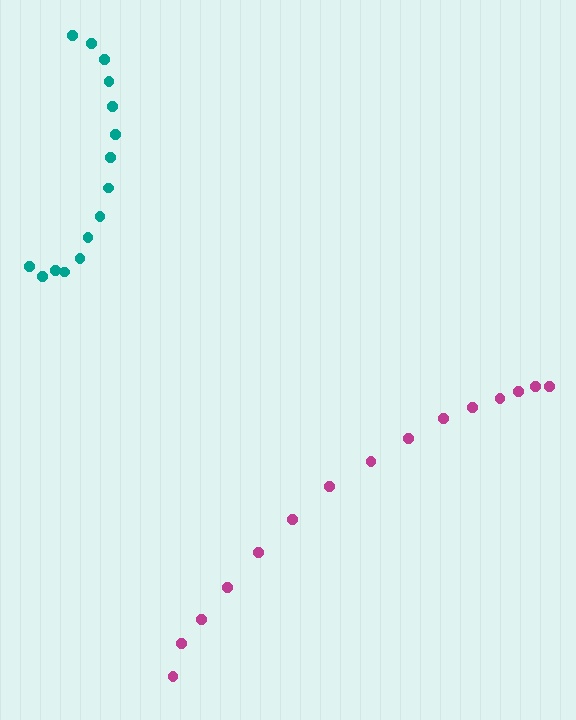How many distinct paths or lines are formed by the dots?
There are 2 distinct paths.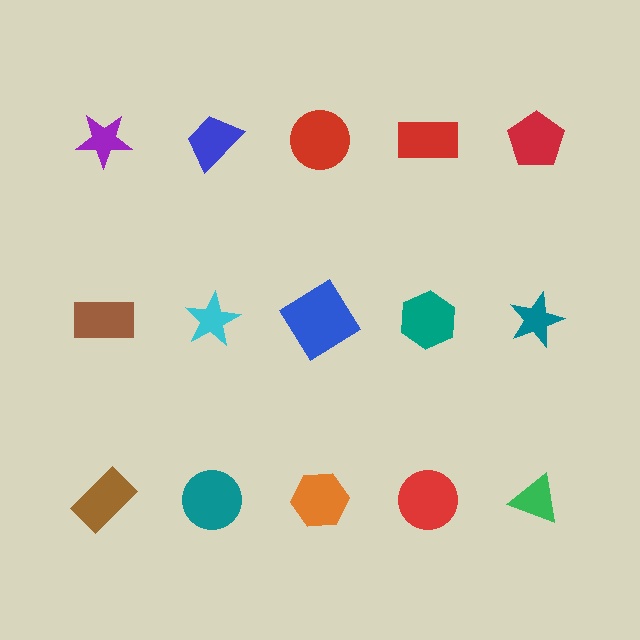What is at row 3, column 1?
A brown rectangle.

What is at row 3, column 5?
A green triangle.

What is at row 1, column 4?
A red rectangle.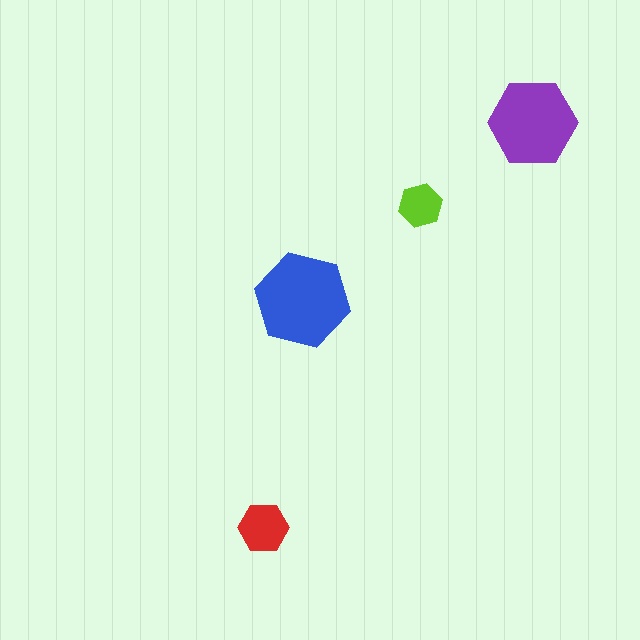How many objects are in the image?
There are 4 objects in the image.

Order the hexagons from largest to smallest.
the blue one, the purple one, the red one, the lime one.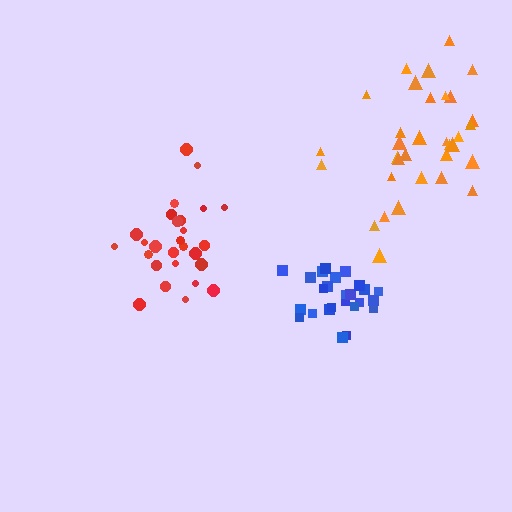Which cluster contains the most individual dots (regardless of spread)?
Orange (33).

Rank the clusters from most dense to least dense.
blue, red, orange.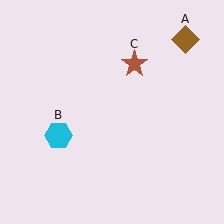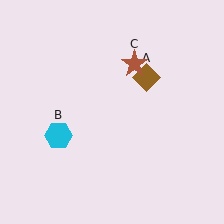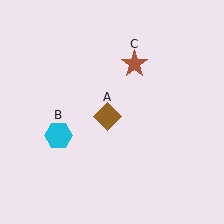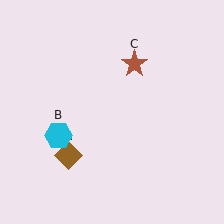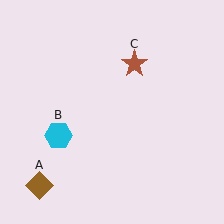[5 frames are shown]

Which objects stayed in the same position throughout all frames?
Cyan hexagon (object B) and brown star (object C) remained stationary.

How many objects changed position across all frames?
1 object changed position: brown diamond (object A).